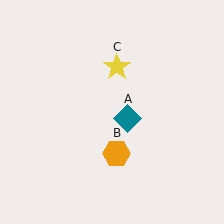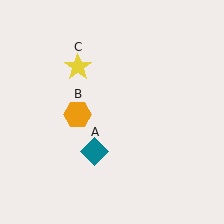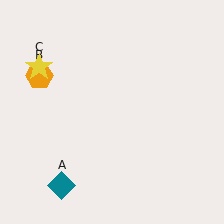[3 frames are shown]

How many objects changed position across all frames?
3 objects changed position: teal diamond (object A), orange hexagon (object B), yellow star (object C).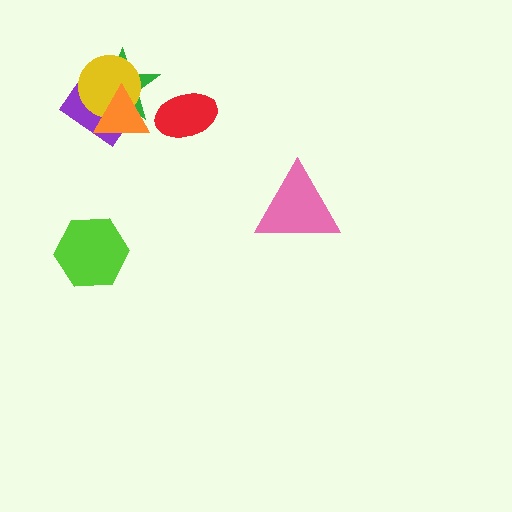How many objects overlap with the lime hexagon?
0 objects overlap with the lime hexagon.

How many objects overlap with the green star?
3 objects overlap with the green star.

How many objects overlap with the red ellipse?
0 objects overlap with the red ellipse.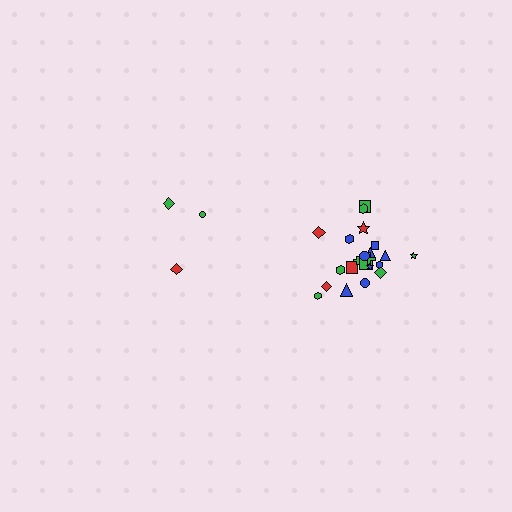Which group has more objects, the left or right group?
The right group.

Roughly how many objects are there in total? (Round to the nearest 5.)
Roughly 25 objects in total.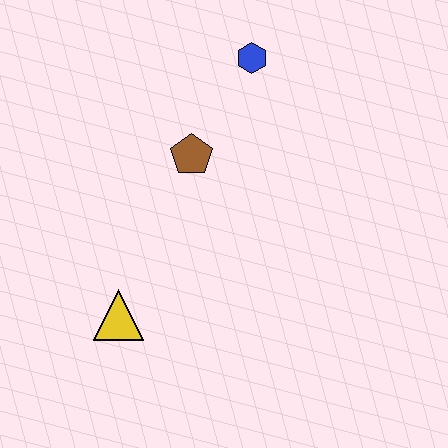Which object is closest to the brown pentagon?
The blue hexagon is closest to the brown pentagon.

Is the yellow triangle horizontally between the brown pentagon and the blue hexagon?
No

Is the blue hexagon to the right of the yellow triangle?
Yes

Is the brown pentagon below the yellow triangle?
No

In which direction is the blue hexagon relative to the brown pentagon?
The blue hexagon is above the brown pentagon.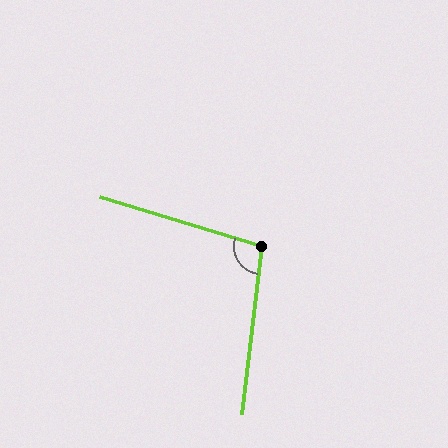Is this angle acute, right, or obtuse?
It is obtuse.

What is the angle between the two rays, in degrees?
Approximately 100 degrees.